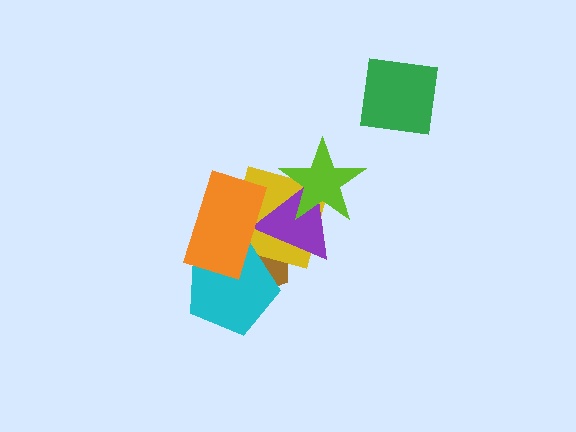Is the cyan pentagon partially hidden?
Yes, it is partially covered by another shape.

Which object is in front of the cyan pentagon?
The orange rectangle is in front of the cyan pentagon.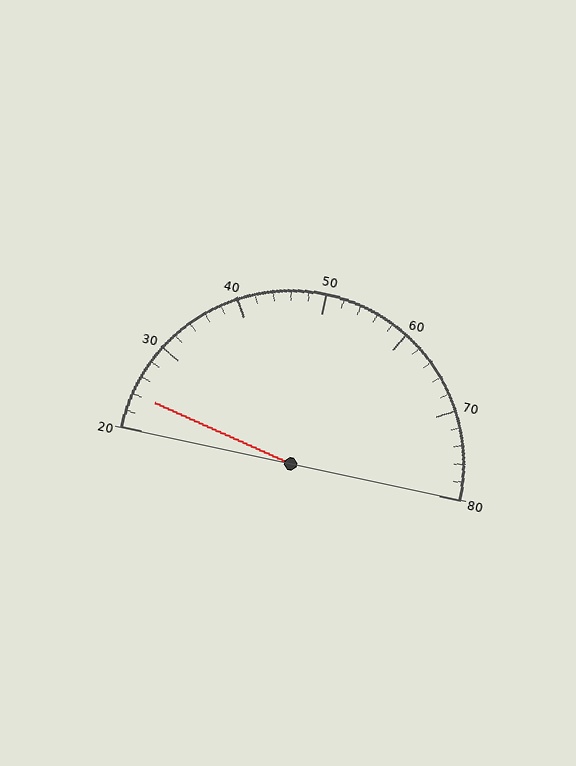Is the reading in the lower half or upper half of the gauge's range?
The reading is in the lower half of the range (20 to 80).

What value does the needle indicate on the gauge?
The needle indicates approximately 24.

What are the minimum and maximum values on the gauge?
The gauge ranges from 20 to 80.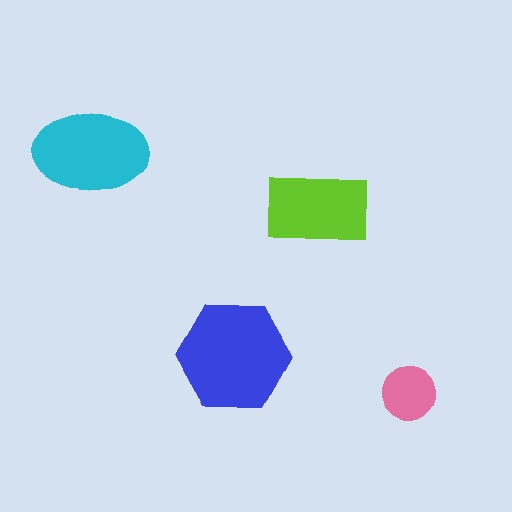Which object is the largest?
The blue hexagon.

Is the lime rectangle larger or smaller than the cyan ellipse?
Smaller.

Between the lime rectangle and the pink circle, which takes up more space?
The lime rectangle.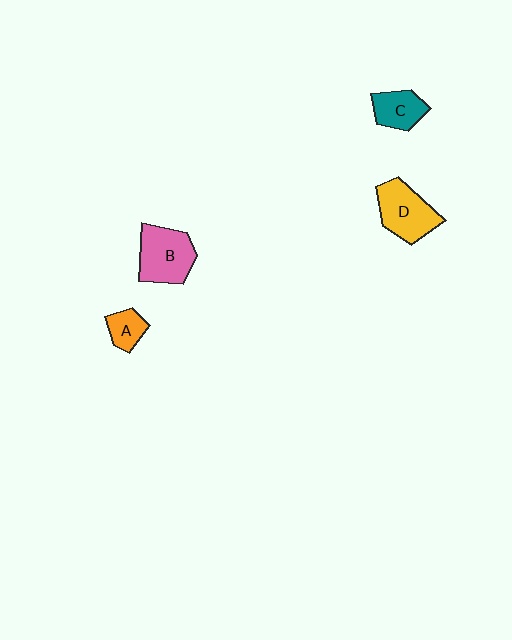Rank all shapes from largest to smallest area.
From largest to smallest: B (pink), D (yellow), C (teal), A (orange).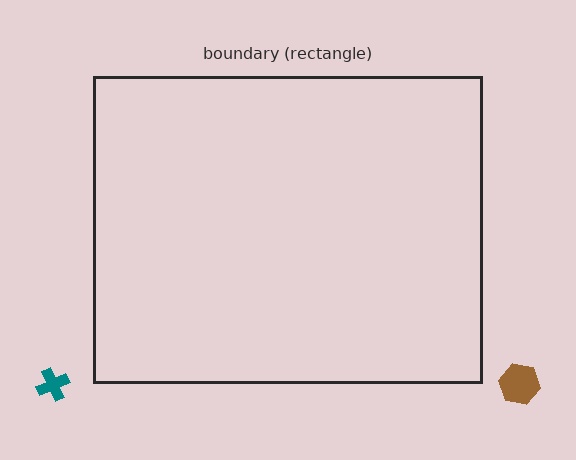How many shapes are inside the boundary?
0 inside, 2 outside.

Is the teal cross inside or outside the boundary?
Outside.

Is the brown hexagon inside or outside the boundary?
Outside.